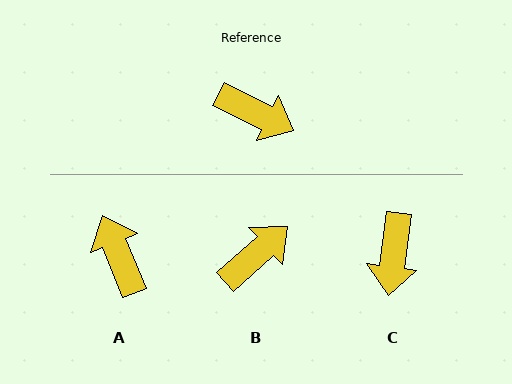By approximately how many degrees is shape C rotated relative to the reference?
Approximately 71 degrees clockwise.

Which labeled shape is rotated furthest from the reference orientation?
A, about 139 degrees away.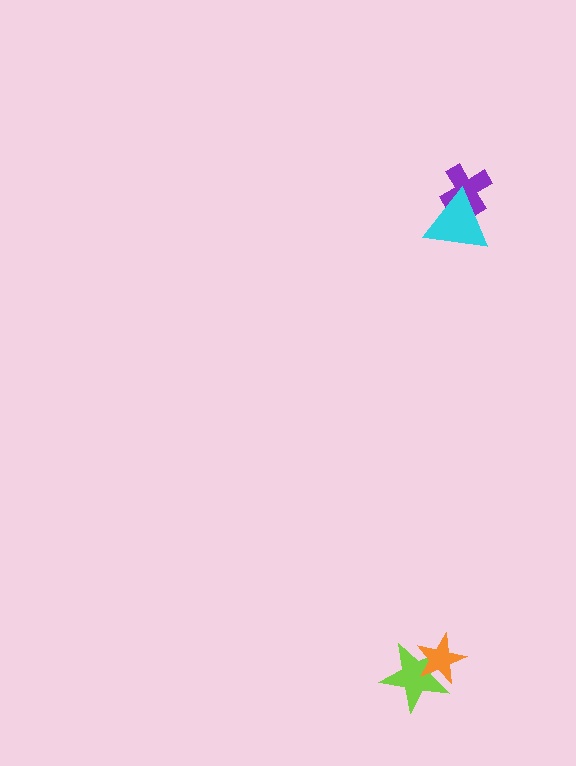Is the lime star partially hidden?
Yes, it is partially covered by another shape.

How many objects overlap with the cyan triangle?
1 object overlaps with the cyan triangle.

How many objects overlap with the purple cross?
1 object overlaps with the purple cross.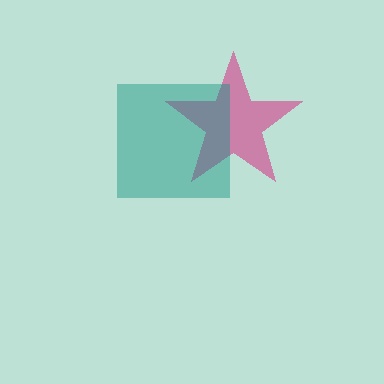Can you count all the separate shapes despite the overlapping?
Yes, there are 2 separate shapes.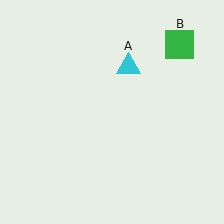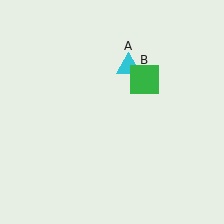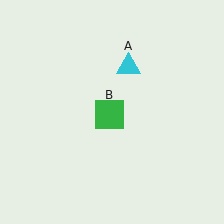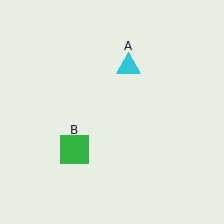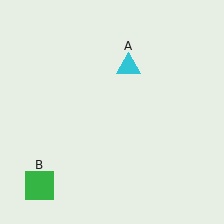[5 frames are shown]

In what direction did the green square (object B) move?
The green square (object B) moved down and to the left.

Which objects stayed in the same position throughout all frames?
Cyan triangle (object A) remained stationary.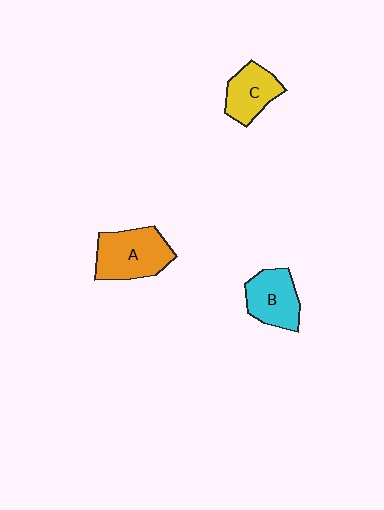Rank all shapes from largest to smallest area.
From largest to smallest: A (orange), B (cyan), C (yellow).